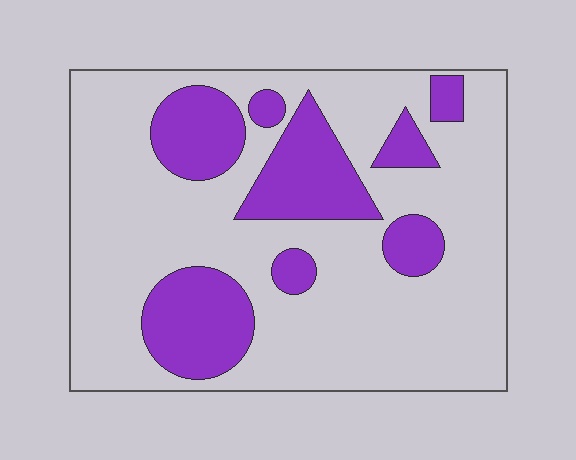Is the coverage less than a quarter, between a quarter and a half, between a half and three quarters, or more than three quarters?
Between a quarter and a half.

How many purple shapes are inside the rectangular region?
8.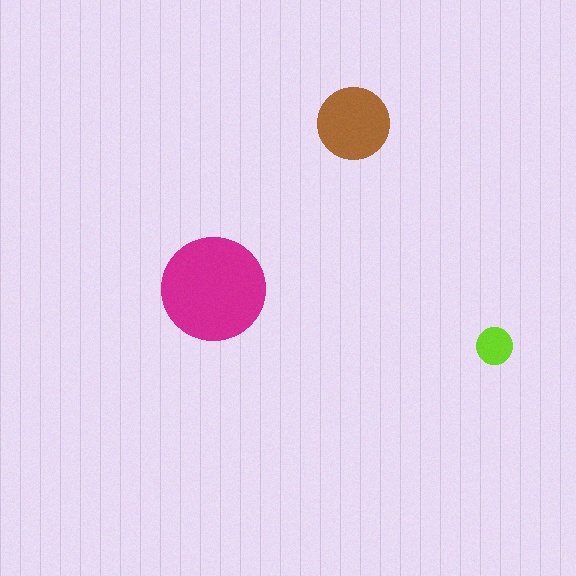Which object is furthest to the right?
The lime circle is rightmost.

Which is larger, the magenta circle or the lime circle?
The magenta one.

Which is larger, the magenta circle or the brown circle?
The magenta one.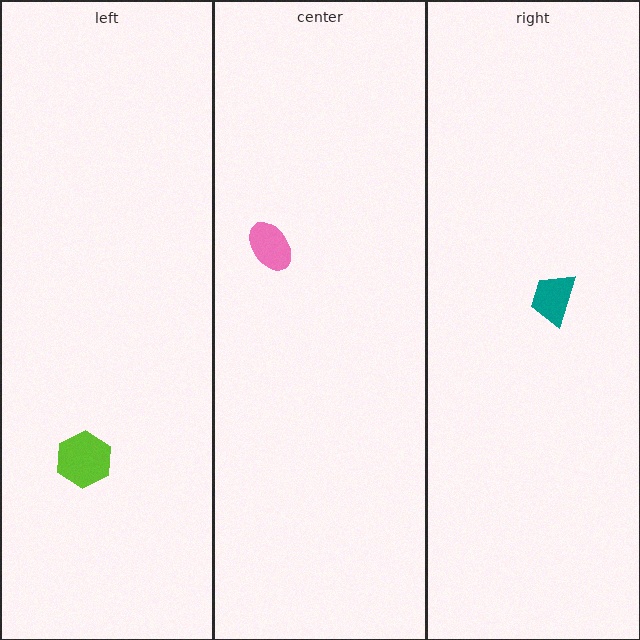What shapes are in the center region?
The pink ellipse.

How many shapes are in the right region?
1.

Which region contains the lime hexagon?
The left region.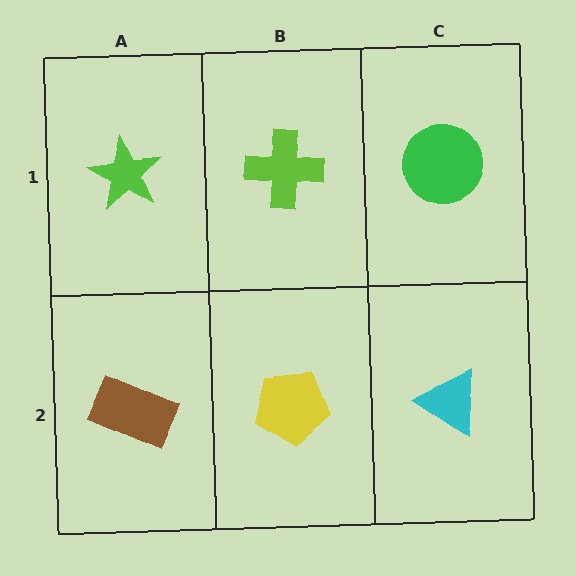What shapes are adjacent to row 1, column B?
A yellow pentagon (row 2, column B), a lime star (row 1, column A), a green circle (row 1, column C).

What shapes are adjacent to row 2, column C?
A green circle (row 1, column C), a yellow pentagon (row 2, column B).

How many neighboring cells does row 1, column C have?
2.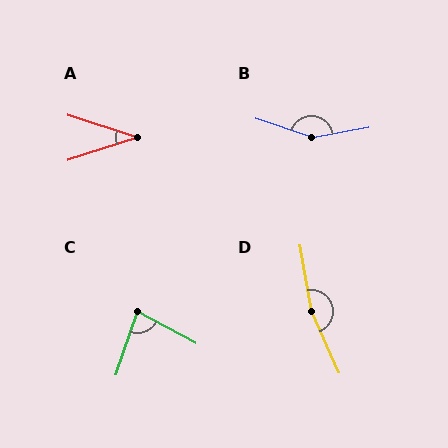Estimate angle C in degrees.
Approximately 81 degrees.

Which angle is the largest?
D, at approximately 166 degrees.